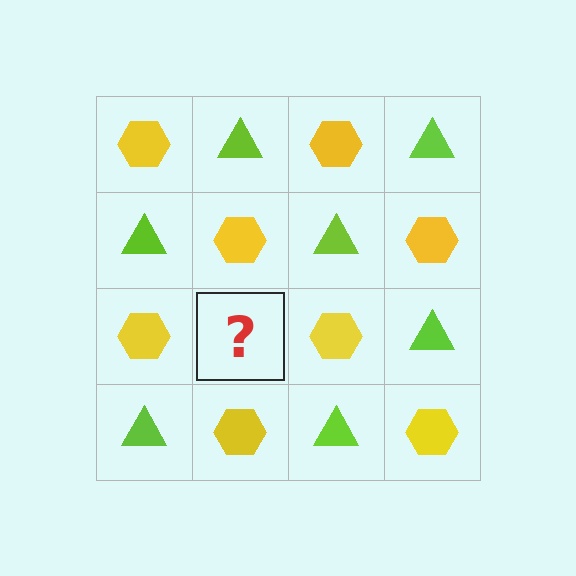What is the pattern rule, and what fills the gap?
The rule is that it alternates yellow hexagon and lime triangle in a checkerboard pattern. The gap should be filled with a lime triangle.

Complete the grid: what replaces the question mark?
The question mark should be replaced with a lime triangle.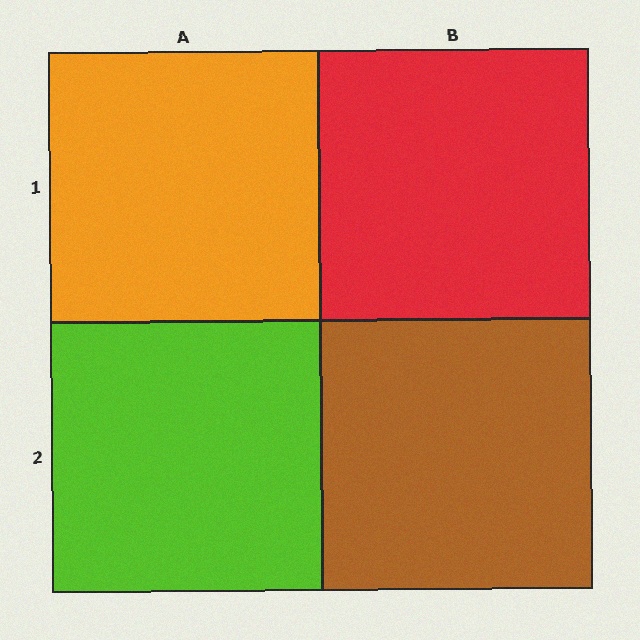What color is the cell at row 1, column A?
Orange.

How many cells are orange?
1 cell is orange.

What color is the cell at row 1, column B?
Red.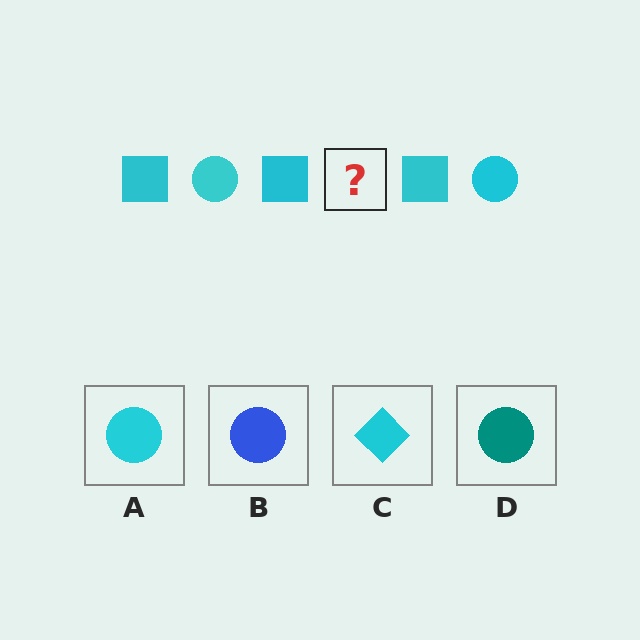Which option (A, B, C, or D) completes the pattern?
A.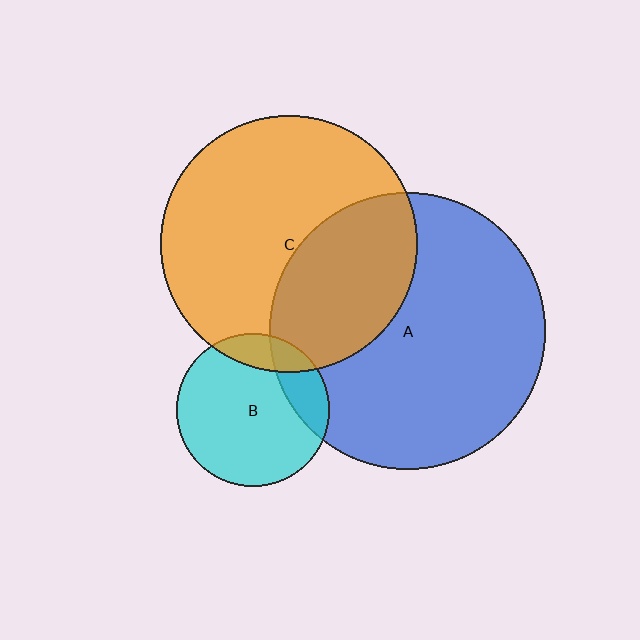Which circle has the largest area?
Circle A (blue).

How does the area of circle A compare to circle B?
Approximately 3.2 times.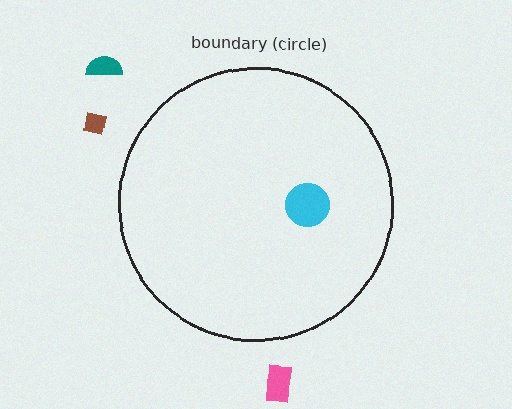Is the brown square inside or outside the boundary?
Outside.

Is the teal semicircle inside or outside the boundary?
Outside.